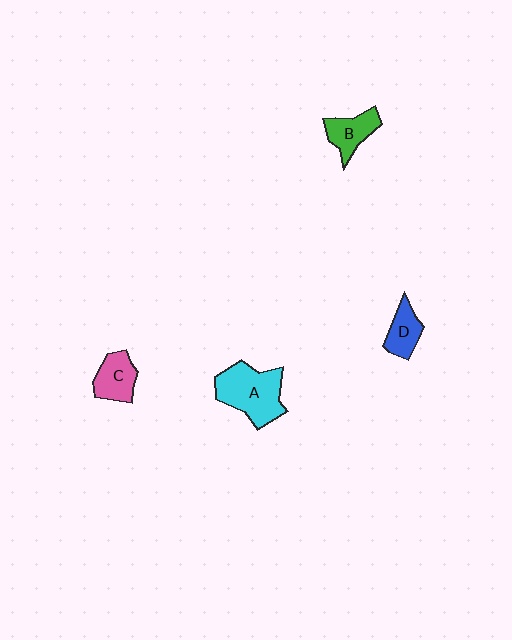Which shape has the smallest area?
Shape D (blue).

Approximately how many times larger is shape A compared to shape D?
Approximately 2.1 times.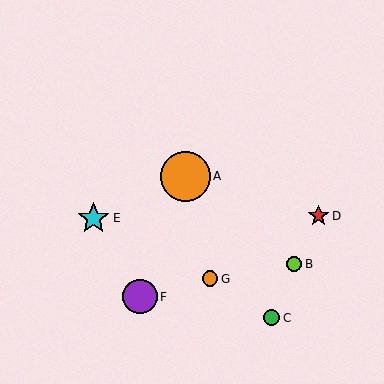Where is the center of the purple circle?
The center of the purple circle is at (140, 297).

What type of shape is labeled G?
Shape G is an orange circle.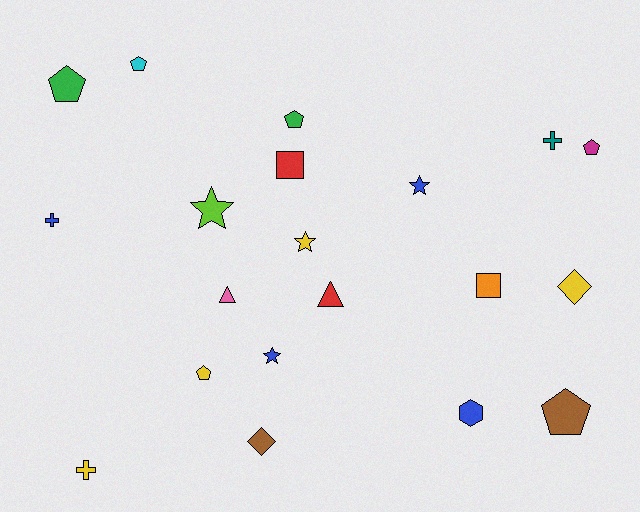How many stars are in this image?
There are 4 stars.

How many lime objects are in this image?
There is 1 lime object.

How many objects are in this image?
There are 20 objects.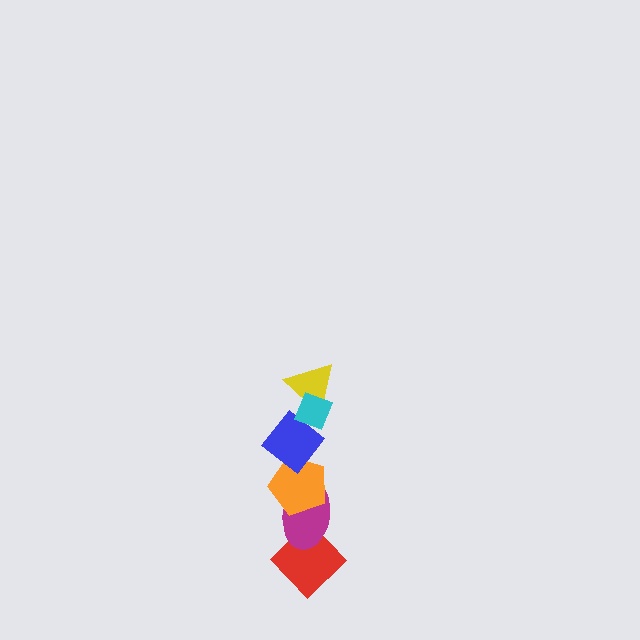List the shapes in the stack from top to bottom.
From top to bottom: the cyan diamond, the yellow triangle, the blue diamond, the orange pentagon, the magenta ellipse, the red diamond.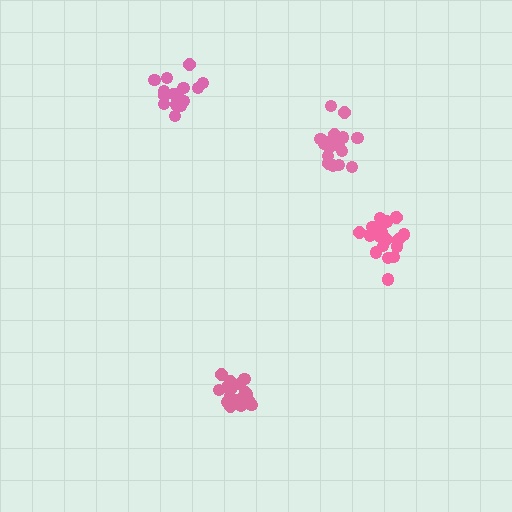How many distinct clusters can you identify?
There are 4 distinct clusters.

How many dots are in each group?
Group 1: 15 dots, Group 2: 19 dots, Group 3: 19 dots, Group 4: 18 dots (71 total).